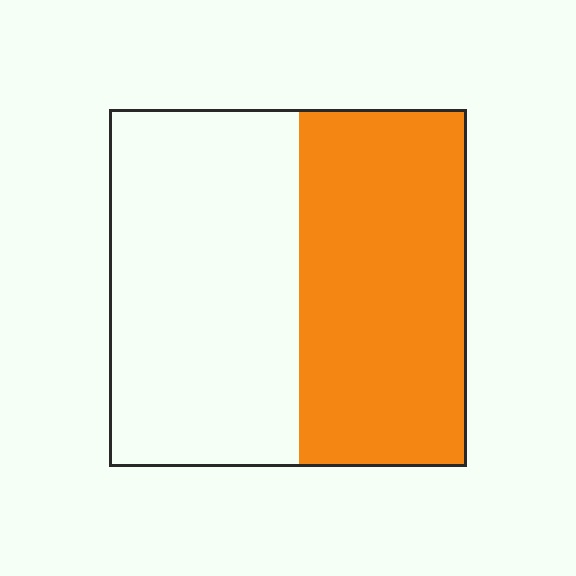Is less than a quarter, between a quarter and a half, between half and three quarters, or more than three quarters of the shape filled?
Between a quarter and a half.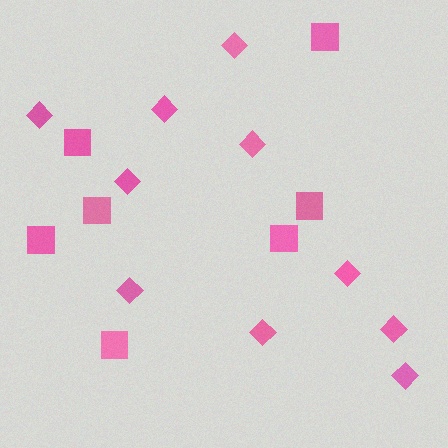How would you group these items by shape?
There are 2 groups: one group of squares (7) and one group of diamonds (10).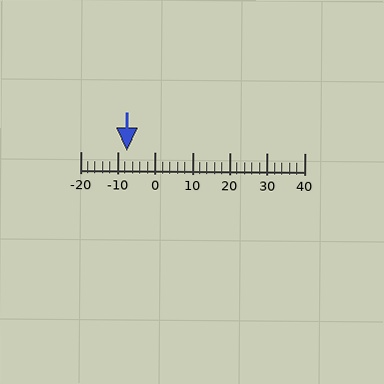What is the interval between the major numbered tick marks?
The major tick marks are spaced 10 units apart.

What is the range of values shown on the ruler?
The ruler shows values from -20 to 40.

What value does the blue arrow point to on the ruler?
The blue arrow points to approximately -8.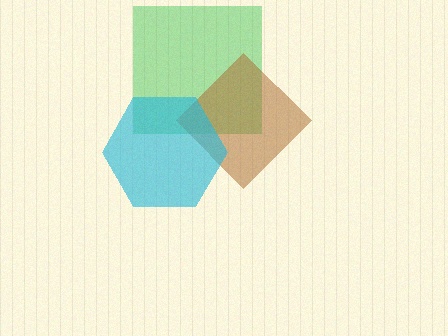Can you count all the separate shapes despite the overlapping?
Yes, there are 3 separate shapes.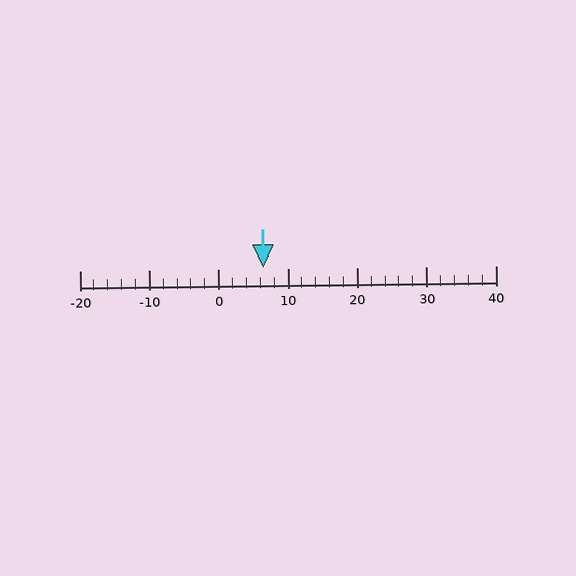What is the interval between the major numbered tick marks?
The major tick marks are spaced 10 units apart.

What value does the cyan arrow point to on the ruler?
The cyan arrow points to approximately 6.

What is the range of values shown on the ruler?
The ruler shows values from -20 to 40.